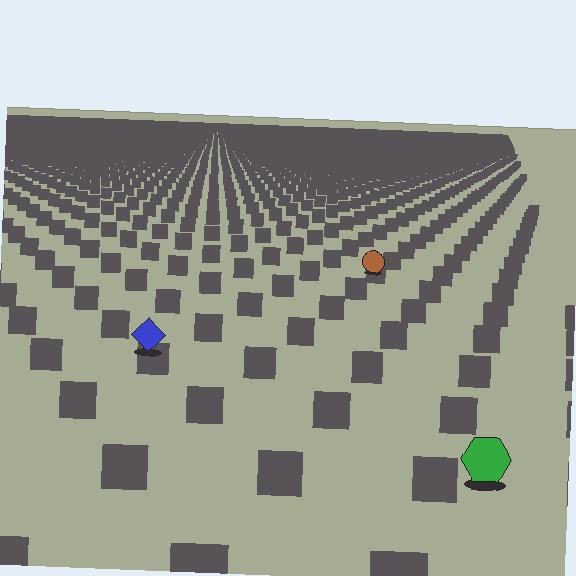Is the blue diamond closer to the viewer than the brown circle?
Yes. The blue diamond is closer — you can tell from the texture gradient: the ground texture is coarser near it.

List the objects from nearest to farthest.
From nearest to farthest: the green hexagon, the blue diamond, the brown circle.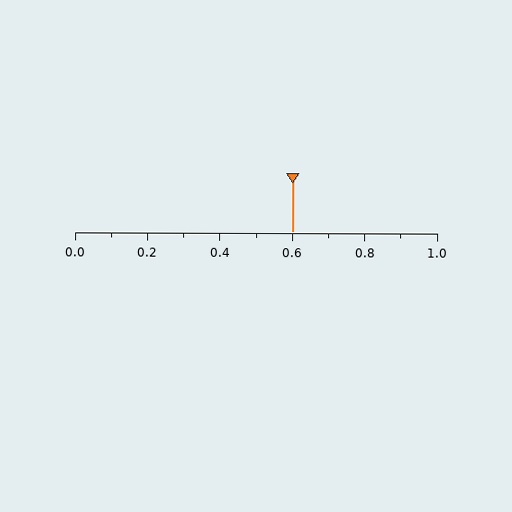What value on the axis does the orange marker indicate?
The marker indicates approximately 0.6.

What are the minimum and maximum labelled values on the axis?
The axis runs from 0.0 to 1.0.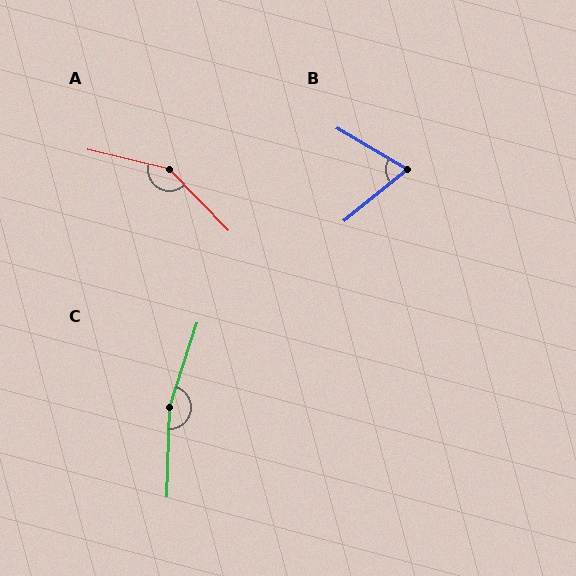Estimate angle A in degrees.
Approximately 147 degrees.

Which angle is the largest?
C, at approximately 163 degrees.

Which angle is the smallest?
B, at approximately 69 degrees.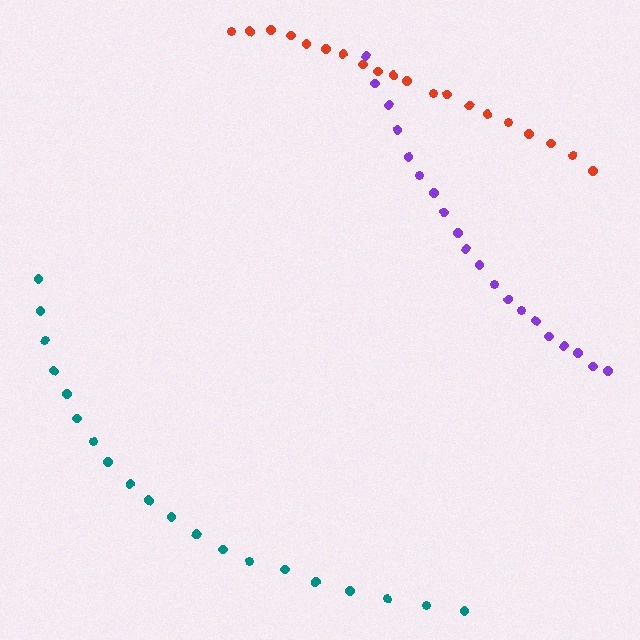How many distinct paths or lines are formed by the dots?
There are 3 distinct paths.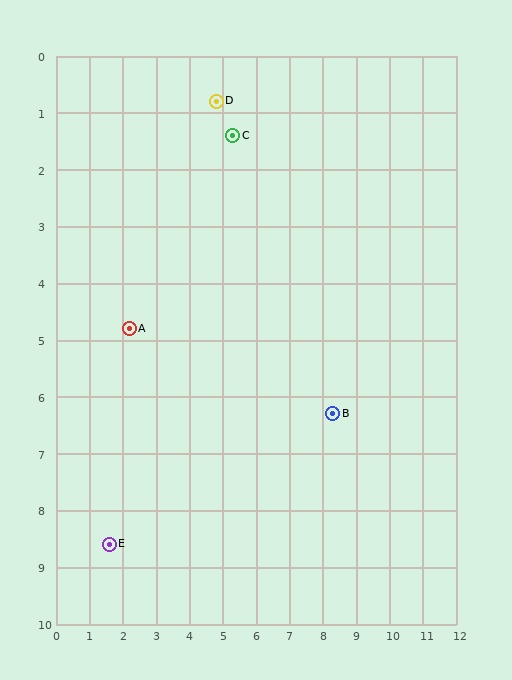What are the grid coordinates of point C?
Point C is at approximately (5.3, 1.4).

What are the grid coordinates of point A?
Point A is at approximately (2.2, 4.8).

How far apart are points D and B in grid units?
Points D and B are about 6.5 grid units apart.